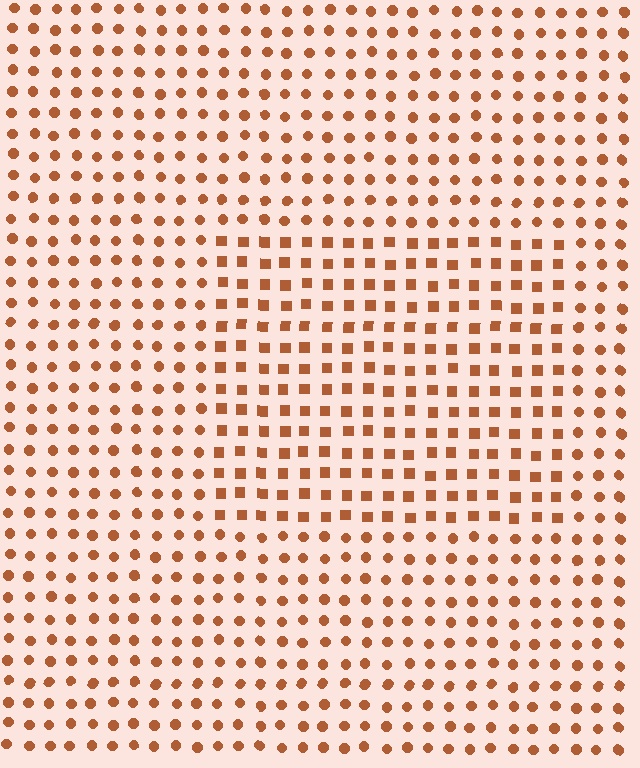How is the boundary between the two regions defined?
The boundary is defined by a change in element shape: squares inside vs. circles outside. All elements share the same color and spacing.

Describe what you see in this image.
The image is filled with small brown elements arranged in a uniform grid. A rectangle-shaped region contains squares, while the surrounding area contains circles. The boundary is defined purely by the change in element shape.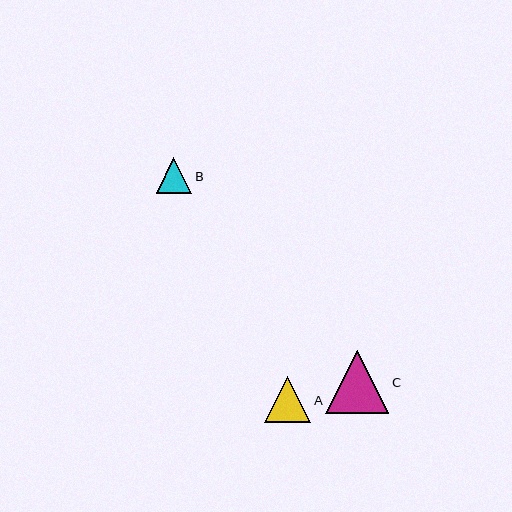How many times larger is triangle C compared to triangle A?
Triangle C is approximately 1.4 times the size of triangle A.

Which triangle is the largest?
Triangle C is the largest with a size of approximately 63 pixels.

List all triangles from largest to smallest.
From largest to smallest: C, A, B.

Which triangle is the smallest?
Triangle B is the smallest with a size of approximately 35 pixels.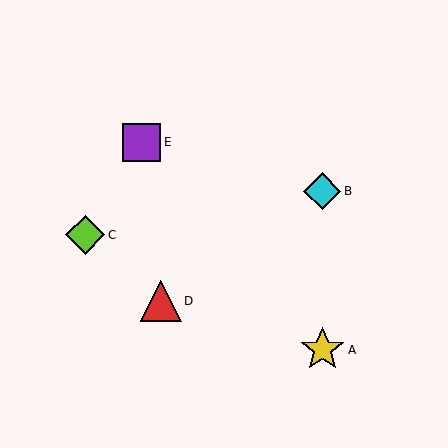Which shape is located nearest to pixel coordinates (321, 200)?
The cyan diamond (labeled B) at (322, 191) is nearest to that location.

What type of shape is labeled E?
Shape E is a purple square.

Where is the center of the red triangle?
The center of the red triangle is at (161, 301).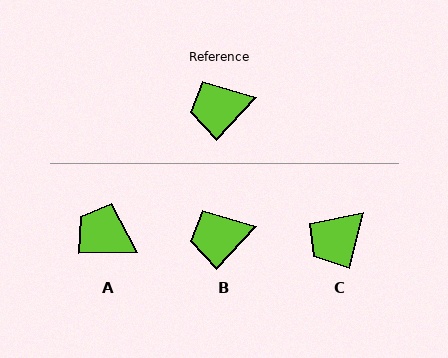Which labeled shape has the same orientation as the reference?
B.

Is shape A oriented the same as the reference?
No, it is off by about 46 degrees.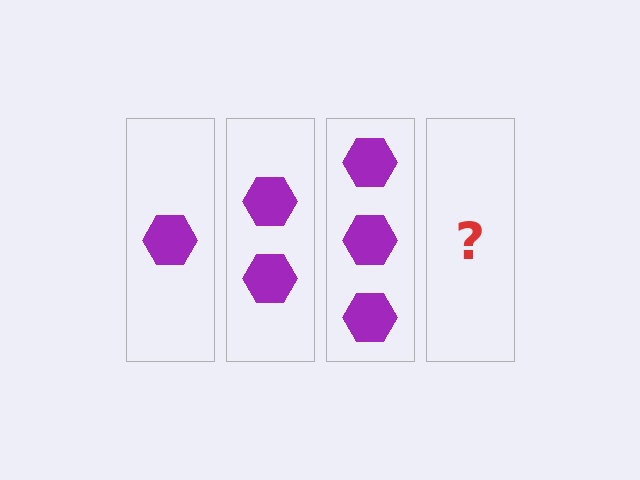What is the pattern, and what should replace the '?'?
The pattern is that each step adds one more hexagon. The '?' should be 4 hexagons.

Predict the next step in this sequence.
The next step is 4 hexagons.